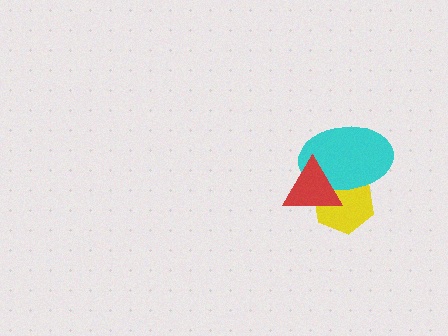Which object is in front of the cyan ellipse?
The red triangle is in front of the cyan ellipse.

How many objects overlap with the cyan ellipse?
2 objects overlap with the cyan ellipse.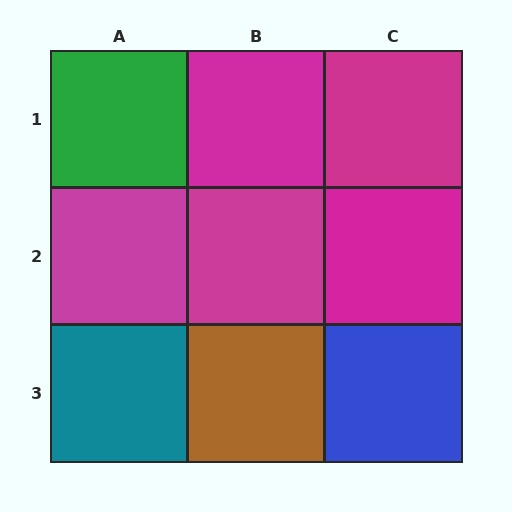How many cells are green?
1 cell is green.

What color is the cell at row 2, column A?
Magenta.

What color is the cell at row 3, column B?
Brown.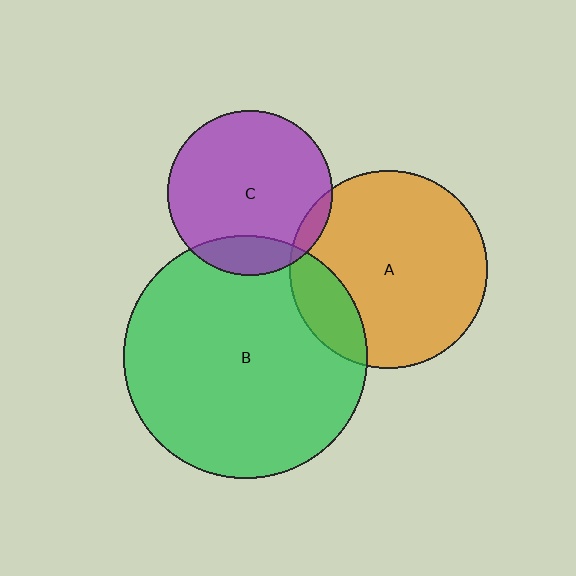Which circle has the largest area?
Circle B (green).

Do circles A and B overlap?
Yes.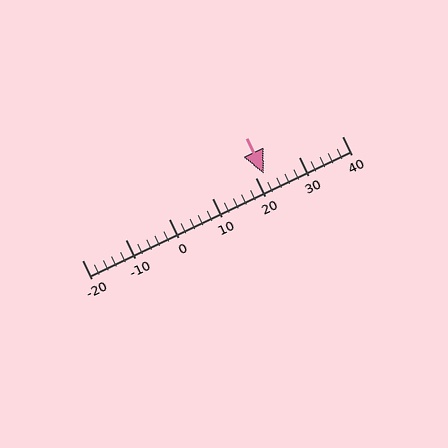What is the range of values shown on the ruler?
The ruler shows values from -20 to 40.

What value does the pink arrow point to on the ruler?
The pink arrow points to approximately 22.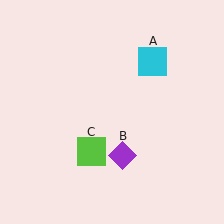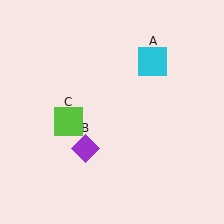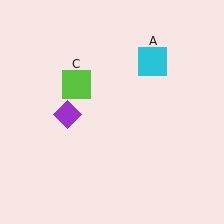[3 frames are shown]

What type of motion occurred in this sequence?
The purple diamond (object B), lime square (object C) rotated clockwise around the center of the scene.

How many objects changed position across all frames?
2 objects changed position: purple diamond (object B), lime square (object C).